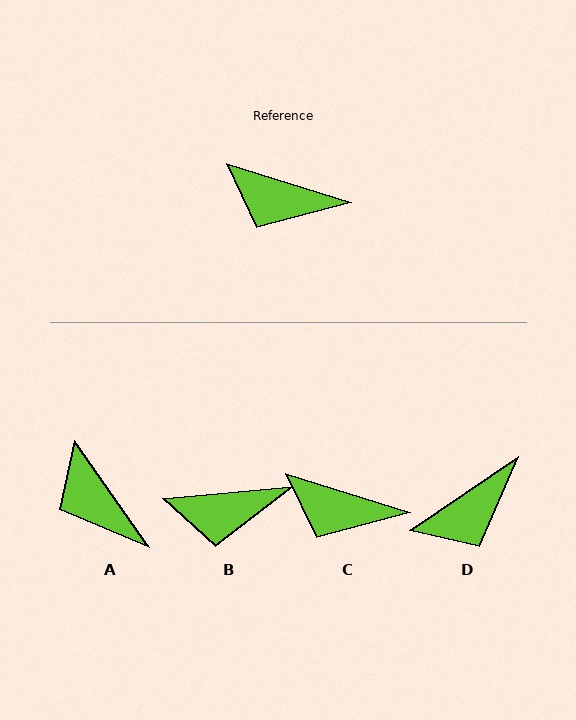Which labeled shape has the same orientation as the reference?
C.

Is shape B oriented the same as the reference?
No, it is off by about 22 degrees.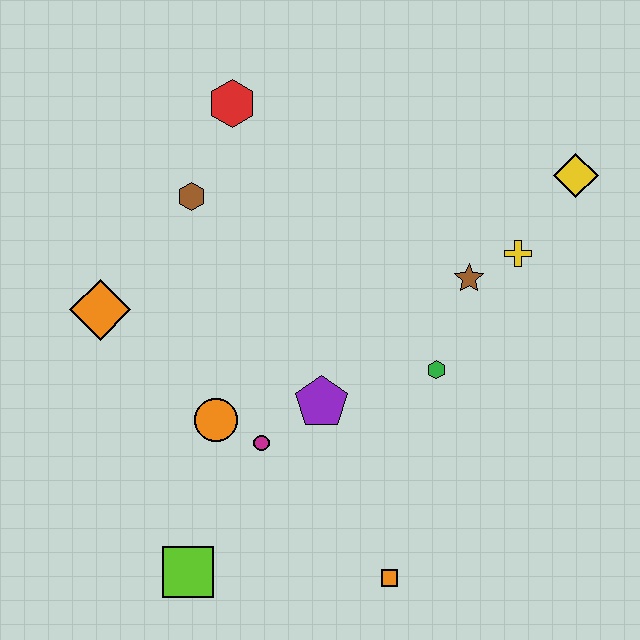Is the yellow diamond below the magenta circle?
No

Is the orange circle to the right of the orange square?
No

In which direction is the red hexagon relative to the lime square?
The red hexagon is above the lime square.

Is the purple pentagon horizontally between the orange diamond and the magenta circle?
No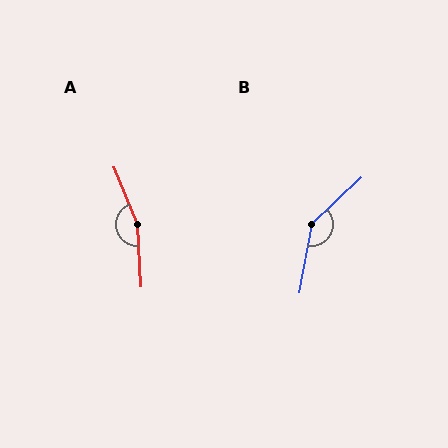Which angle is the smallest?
B, at approximately 143 degrees.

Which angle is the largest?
A, at approximately 161 degrees.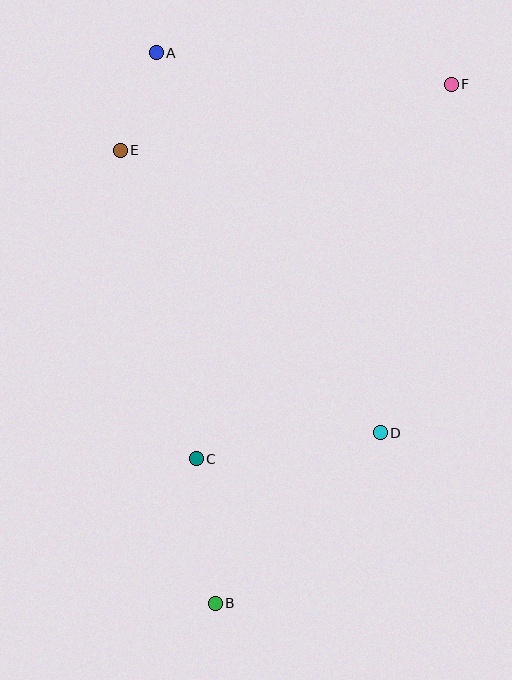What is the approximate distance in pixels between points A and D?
The distance between A and D is approximately 441 pixels.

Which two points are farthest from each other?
Points B and F are farthest from each other.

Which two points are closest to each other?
Points A and E are closest to each other.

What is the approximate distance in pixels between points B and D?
The distance between B and D is approximately 237 pixels.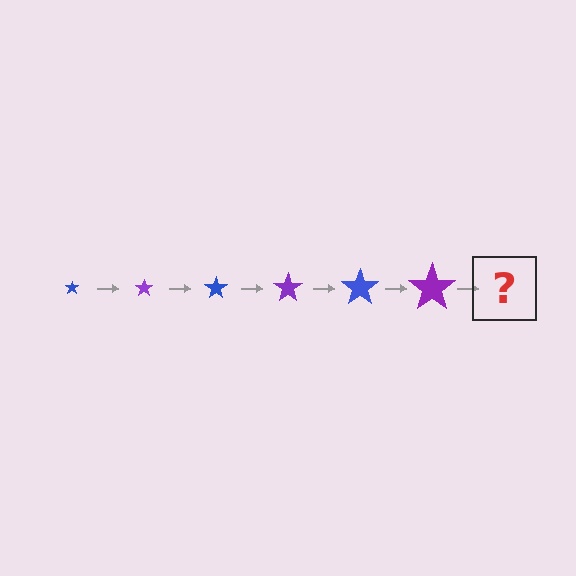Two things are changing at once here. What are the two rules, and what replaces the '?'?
The two rules are that the star grows larger each step and the color cycles through blue and purple. The '?' should be a blue star, larger than the previous one.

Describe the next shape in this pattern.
It should be a blue star, larger than the previous one.